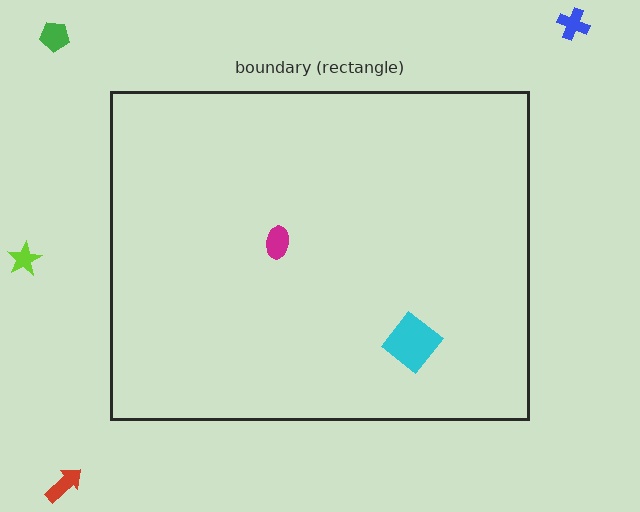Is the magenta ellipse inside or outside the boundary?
Inside.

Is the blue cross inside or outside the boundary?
Outside.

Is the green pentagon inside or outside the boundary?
Outside.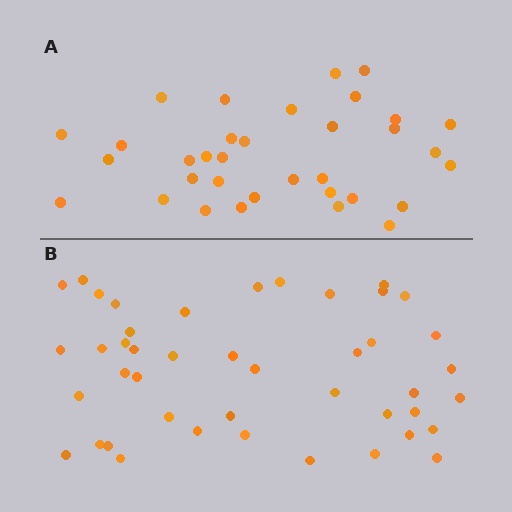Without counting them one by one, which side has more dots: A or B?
Region B (the bottom region) has more dots.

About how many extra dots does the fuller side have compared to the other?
Region B has roughly 10 or so more dots than region A.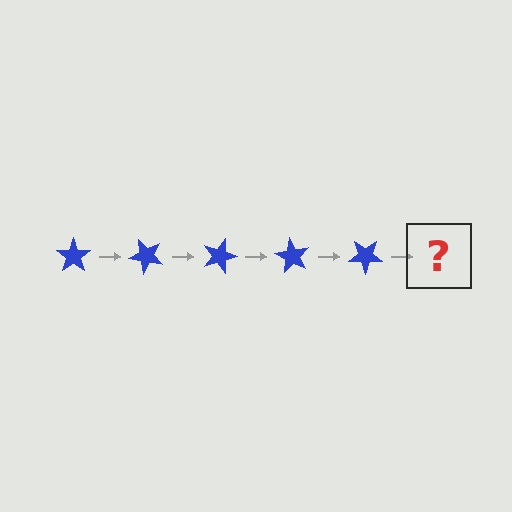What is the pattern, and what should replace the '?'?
The pattern is that the star rotates 45 degrees each step. The '?' should be a blue star rotated 225 degrees.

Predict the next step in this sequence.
The next step is a blue star rotated 225 degrees.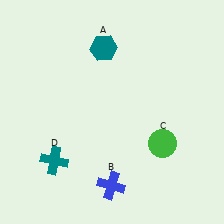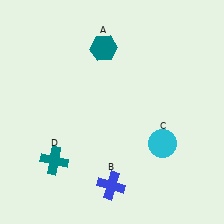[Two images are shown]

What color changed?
The circle (C) changed from green in Image 1 to cyan in Image 2.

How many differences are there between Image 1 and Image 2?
There is 1 difference between the two images.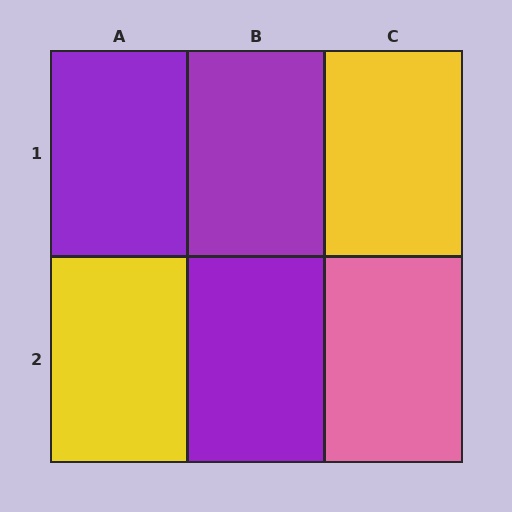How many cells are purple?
3 cells are purple.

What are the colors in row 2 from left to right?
Yellow, purple, pink.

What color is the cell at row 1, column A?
Purple.